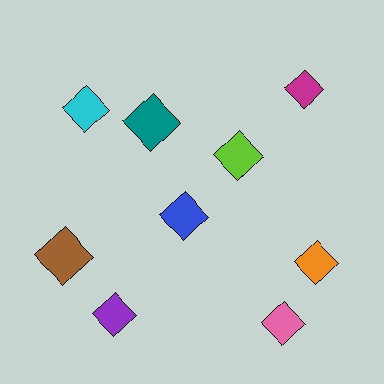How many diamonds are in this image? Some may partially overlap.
There are 9 diamonds.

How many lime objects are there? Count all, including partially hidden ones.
There is 1 lime object.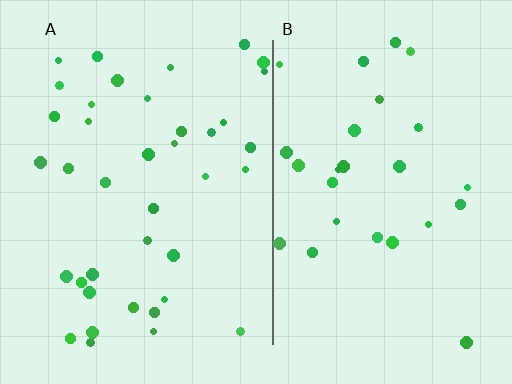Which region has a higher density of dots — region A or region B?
A (the left).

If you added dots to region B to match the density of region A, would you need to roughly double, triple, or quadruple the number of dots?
Approximately double.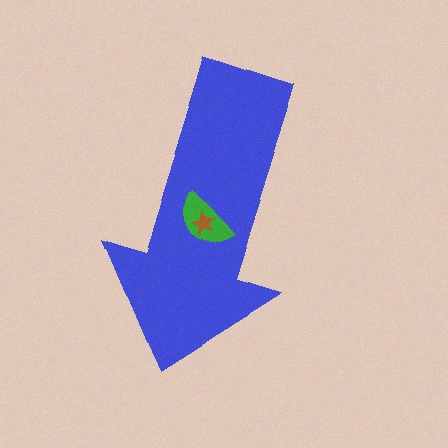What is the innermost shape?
The brown star.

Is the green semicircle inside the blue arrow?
Yes.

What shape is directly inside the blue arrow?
The green semicircle.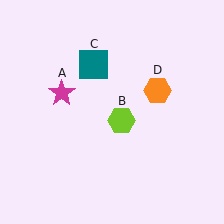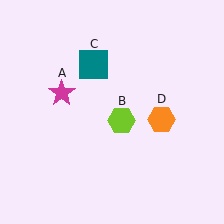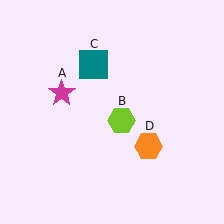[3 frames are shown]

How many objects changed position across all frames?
1 object changed position: orange hexagon (object D).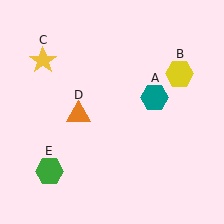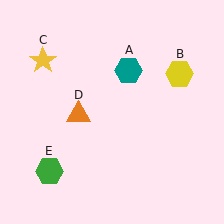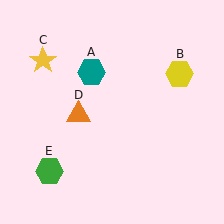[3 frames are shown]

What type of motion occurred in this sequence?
The teal hexagon (object A) rotated counterclockwise around the center of the scene.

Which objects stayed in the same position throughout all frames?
Yellow hexagon (object B) and yellow star (object C) and orange triangle (object D) and green hexagon (object E) remained stationary.